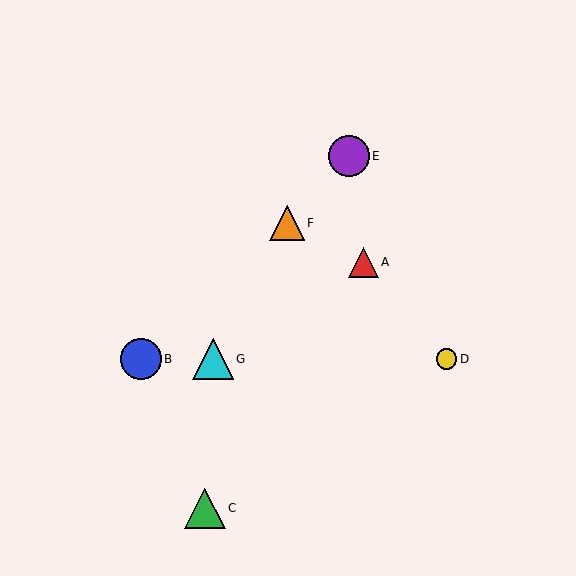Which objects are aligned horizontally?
Objects B, D, G are aligned horizontally.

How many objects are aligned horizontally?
3 objects (B, D, G) are aligned horizontally.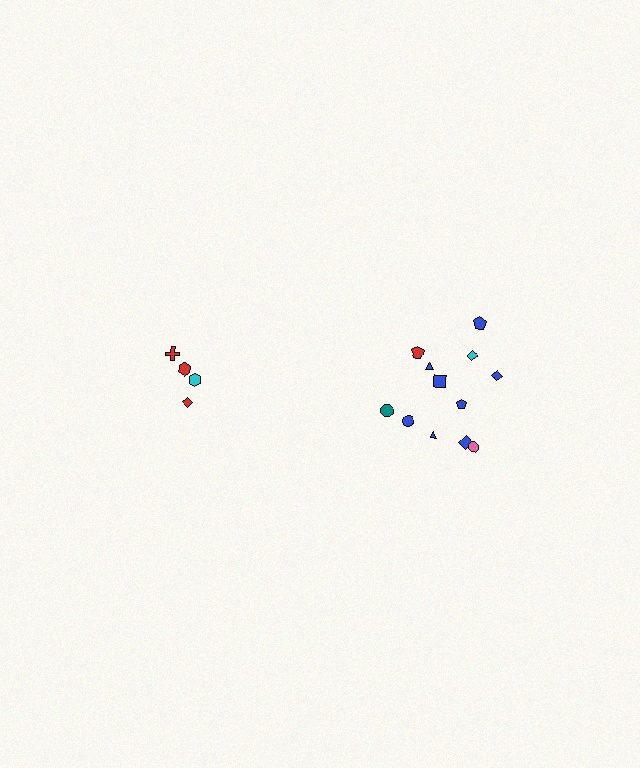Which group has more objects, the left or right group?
The right group.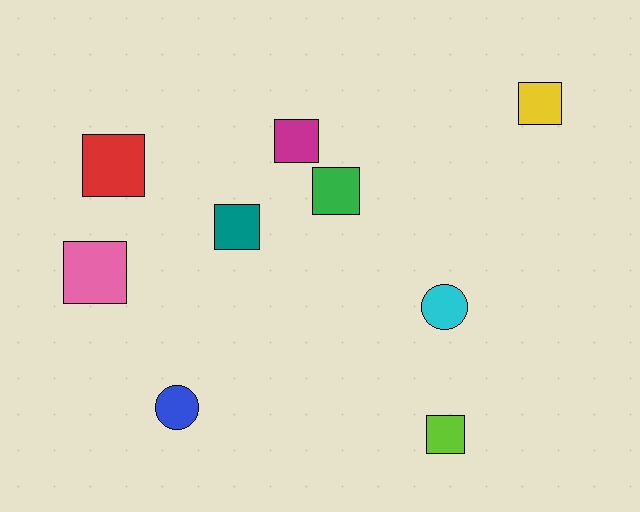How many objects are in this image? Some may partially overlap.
There are 9 objects.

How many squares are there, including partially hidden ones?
There are 7 squares.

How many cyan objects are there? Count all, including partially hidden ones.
There is 1 cyan object.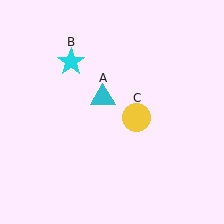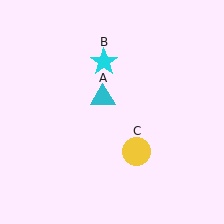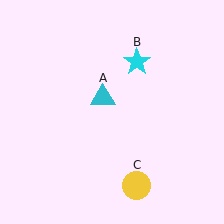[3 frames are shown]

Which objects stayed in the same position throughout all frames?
Cyan triangle (object A) remained stationary.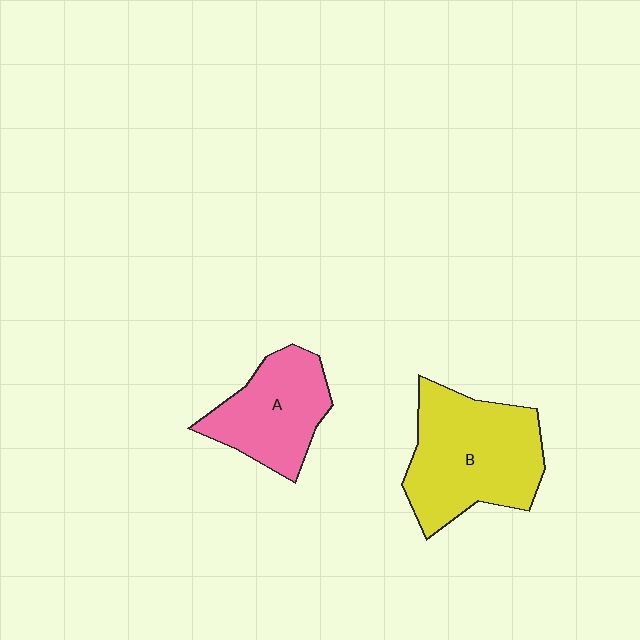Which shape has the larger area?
Shape B (yellow).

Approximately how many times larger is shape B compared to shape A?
Approximately 1.4 times.